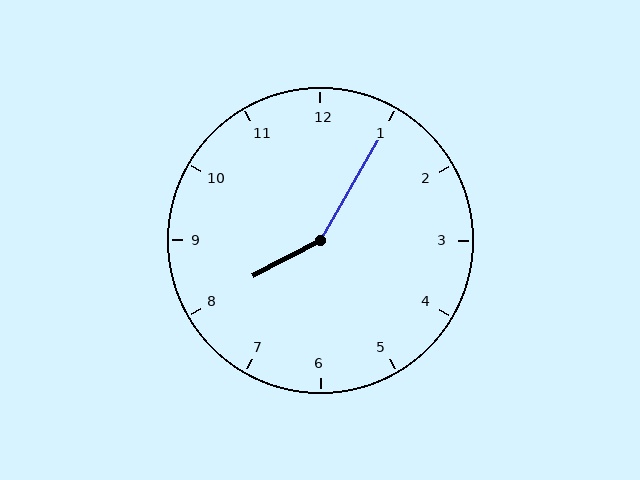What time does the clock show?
8:05.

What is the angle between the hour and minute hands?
Approximately 148 degrees.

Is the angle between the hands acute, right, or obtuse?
It is obtuse.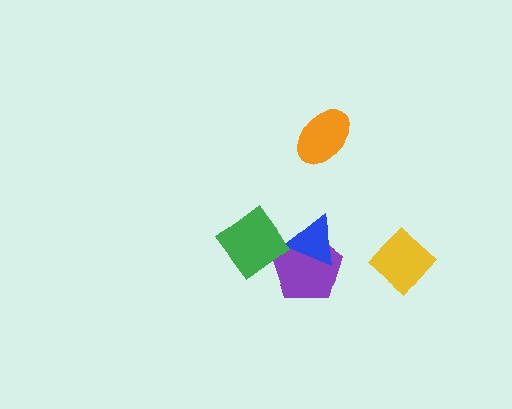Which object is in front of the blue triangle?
The green diamond is in front of the blue triangle.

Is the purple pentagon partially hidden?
Yes, it is partially covered by another shape.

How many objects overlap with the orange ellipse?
0 objects overlap with the orange ellipse.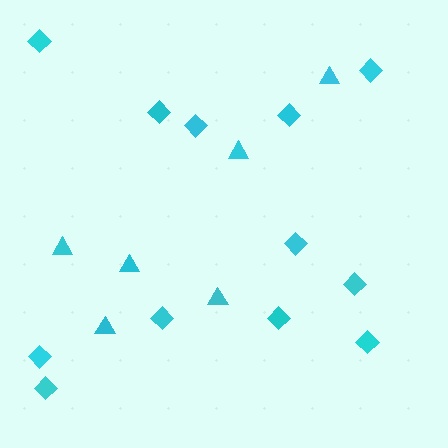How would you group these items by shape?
There are 2 groups: one group of diamonds (12) and one group of triangles (6).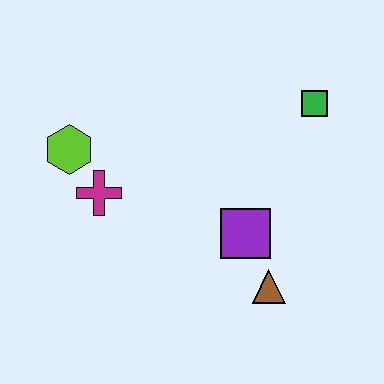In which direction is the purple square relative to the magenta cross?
The purple square is to the right of the magenta cross.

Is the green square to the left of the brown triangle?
No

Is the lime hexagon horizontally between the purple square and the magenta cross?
No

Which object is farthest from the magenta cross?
The green square is farthest from the magenta cross.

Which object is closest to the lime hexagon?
The magenta cross is closest to the lime hexagon.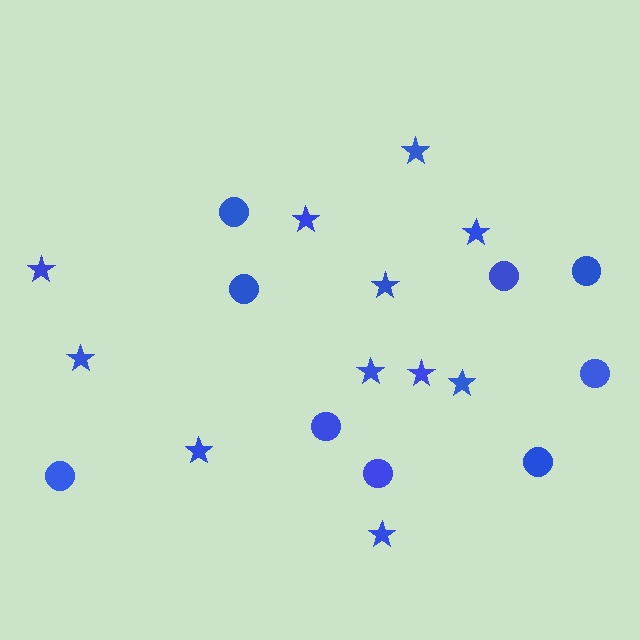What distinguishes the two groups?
There are 2 groups: one group of circles (9) and one group of stars (11).